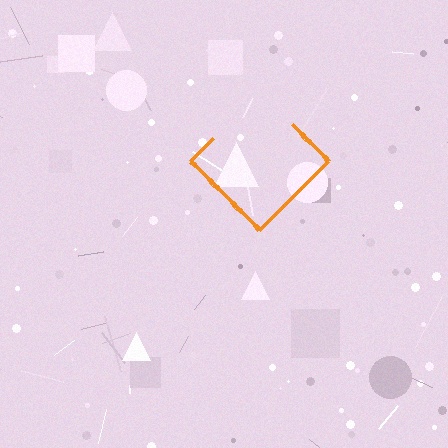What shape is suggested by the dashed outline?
The dashed outline suggests a diamond.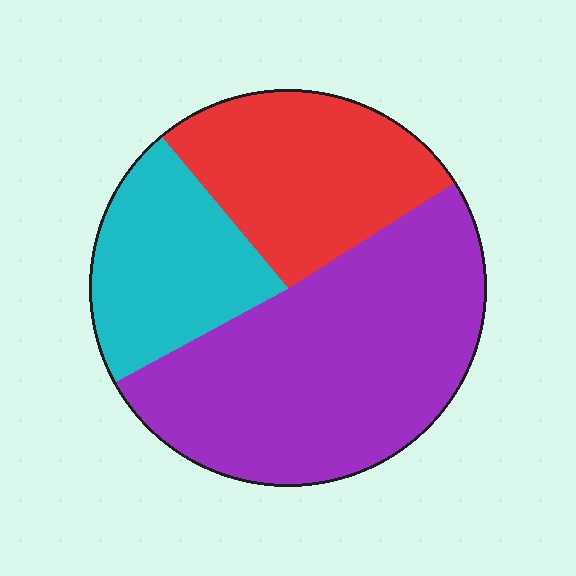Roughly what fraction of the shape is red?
Red covers about 25% of the shape.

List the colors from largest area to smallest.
From largest to smallest: purple, red, cyan.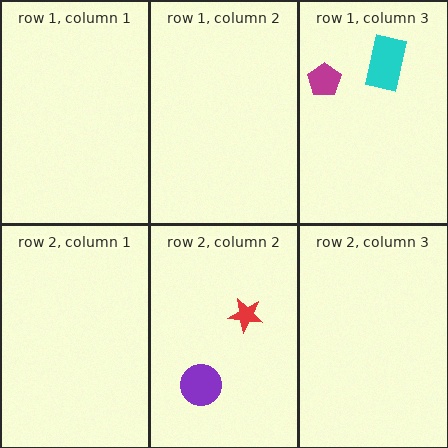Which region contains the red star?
The row 2, column 2 region.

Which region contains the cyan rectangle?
The row 1, column 3 region.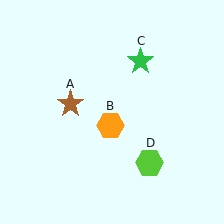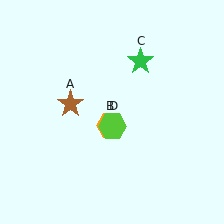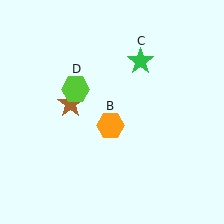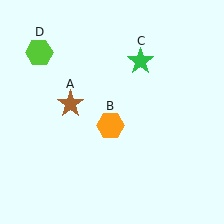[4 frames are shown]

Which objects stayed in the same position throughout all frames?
Brown star (object A) and orange hexagon (object B) and green star (object C) remained stationary.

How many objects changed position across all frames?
1 object changed position: lime hexagon (object D).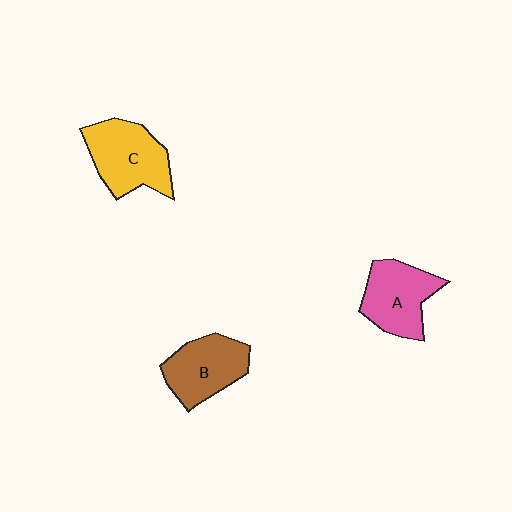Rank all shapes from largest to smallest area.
From largest to smallest: C (yellow), A (pink), B (brown).